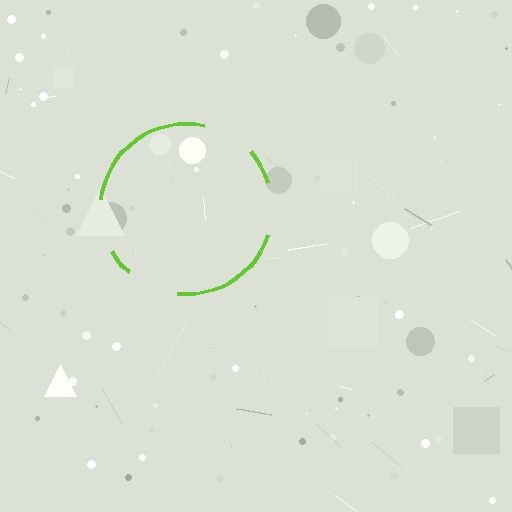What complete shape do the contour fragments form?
The contour fragments form a circle.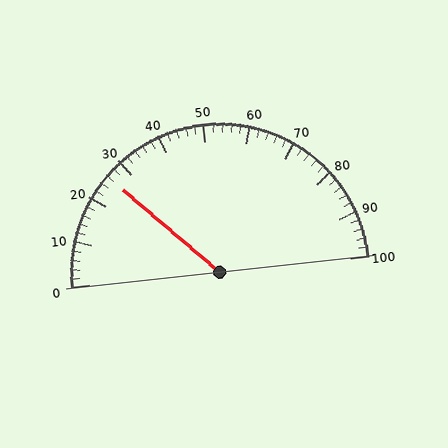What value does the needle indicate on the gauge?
The needle indicates approximately 26.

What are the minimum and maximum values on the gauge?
The gauge ranges from 0 to 100.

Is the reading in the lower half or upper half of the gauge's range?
The reading is in the lower half of the range (0 to 100).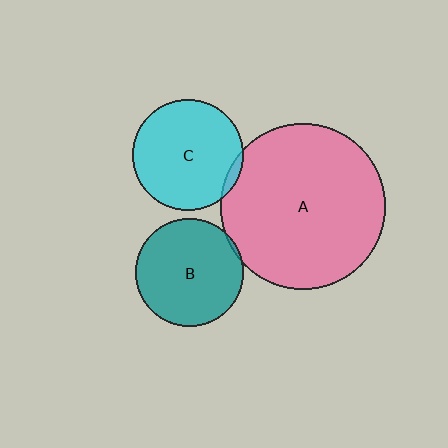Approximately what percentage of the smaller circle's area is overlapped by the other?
Approximately 5%.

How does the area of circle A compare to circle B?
Approximately 2.3 times.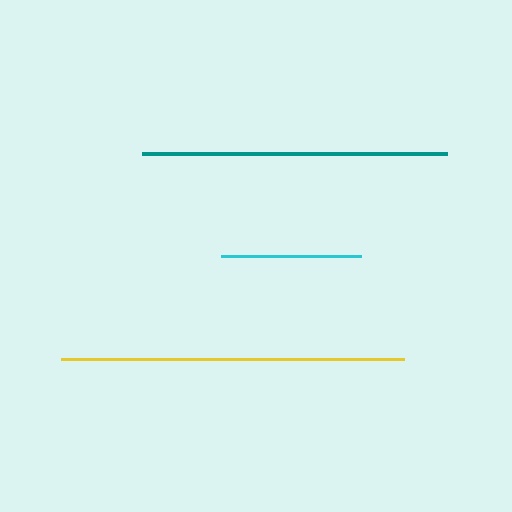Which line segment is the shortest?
The cyan line is the shortest at approximately 140 pixels.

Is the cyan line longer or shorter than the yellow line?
The yellow line is longer than the cyan line.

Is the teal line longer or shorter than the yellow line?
The yellow line is longer than the teal line.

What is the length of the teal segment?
The teal segment is approximately 305 pixels long.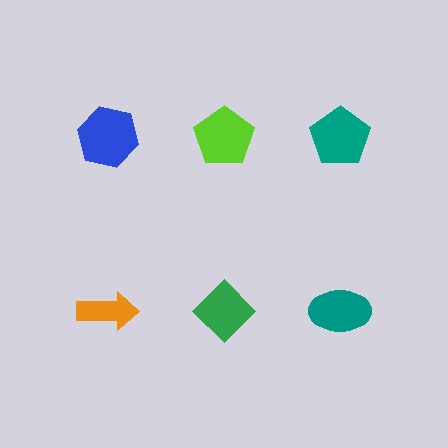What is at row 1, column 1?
A blue hexagon.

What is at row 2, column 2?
A green diamond.